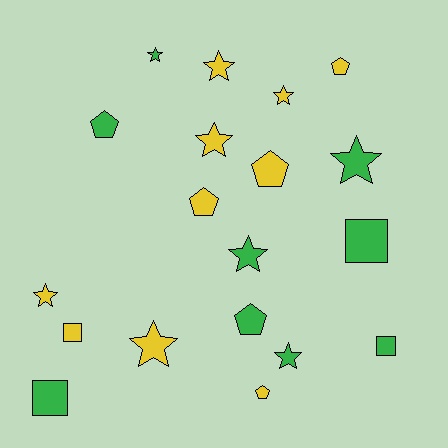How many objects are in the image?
There are 19 objects.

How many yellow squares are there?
There is 1 yellow square.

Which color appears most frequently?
Yellow, with 10 objects.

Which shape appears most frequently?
Star, with 9 objects.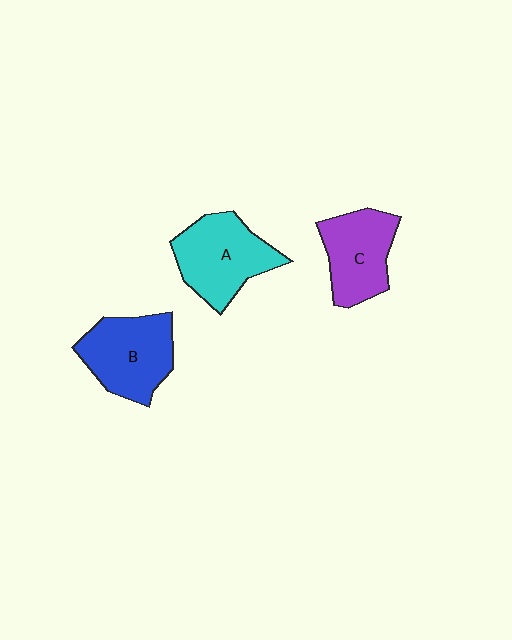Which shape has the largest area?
Shape A (cyan).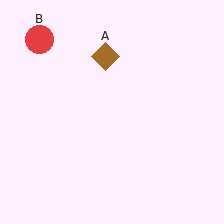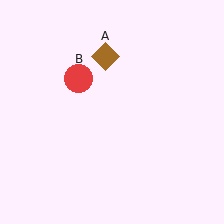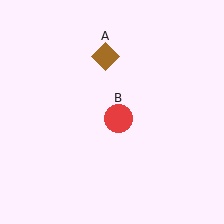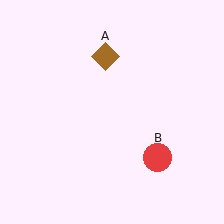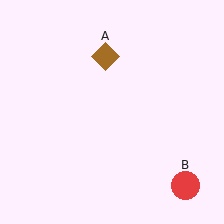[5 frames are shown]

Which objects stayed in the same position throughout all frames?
Brown diamond (object A) remained stationary.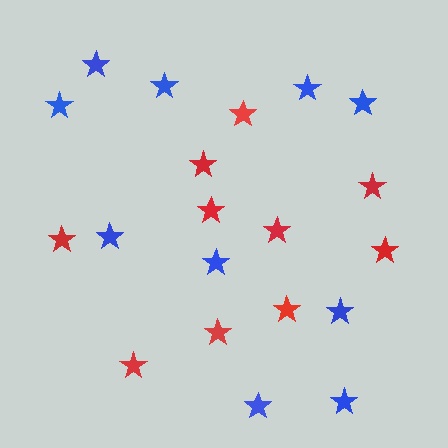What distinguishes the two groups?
There are 2 groups: one group of red stars (10) and one group of blue stars (10).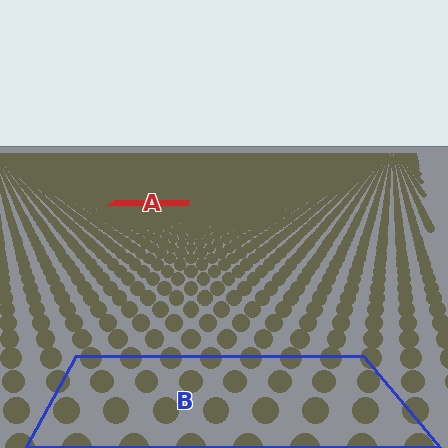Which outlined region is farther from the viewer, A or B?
Region A is farther from the viewer — the texture elements inside it appear smaller and more densely packed.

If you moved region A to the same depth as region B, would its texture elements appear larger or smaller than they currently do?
They would appear larger. At a closer depth, the same texture elements are projected at a bigger on-screen size.